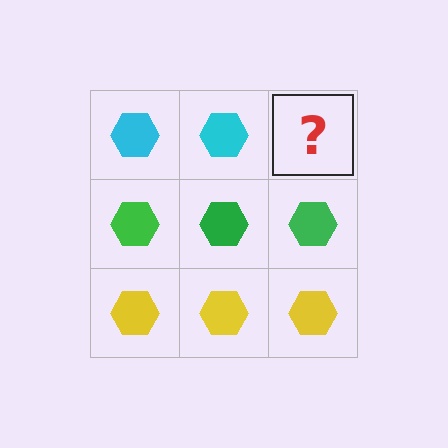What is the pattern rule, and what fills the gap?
The rule is that each row has a consistent color. The gap should be filled with a cyan hexagon.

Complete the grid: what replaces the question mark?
The question mark should be replaced with a cyan hexagon.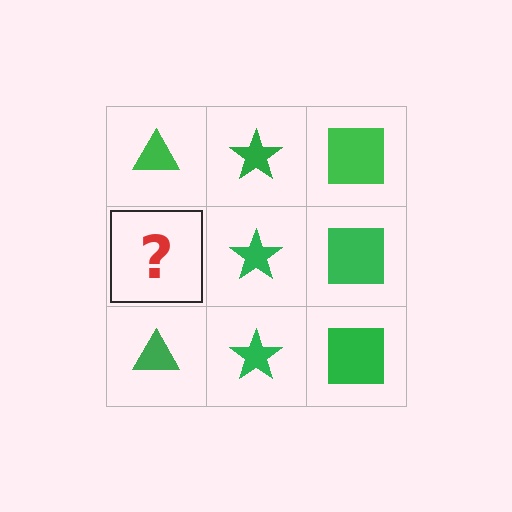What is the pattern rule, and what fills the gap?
The rule is that each column has a consistent shape. The gap should be filled with a green triangle.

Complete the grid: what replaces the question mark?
The question mark should be replaced with a green triangle.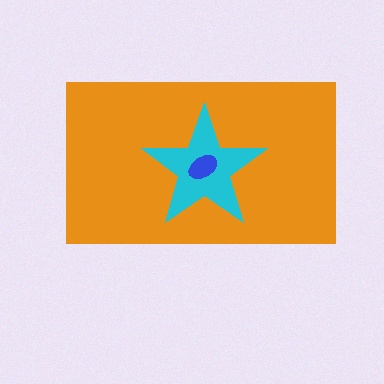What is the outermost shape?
The orange rectangle.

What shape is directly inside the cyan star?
The blue ellipse.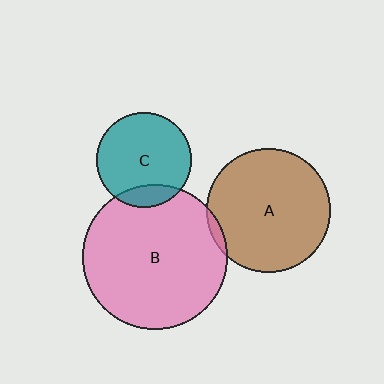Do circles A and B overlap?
Yes.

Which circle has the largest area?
Circle B (pink).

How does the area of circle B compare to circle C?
Approximately 2.3 times.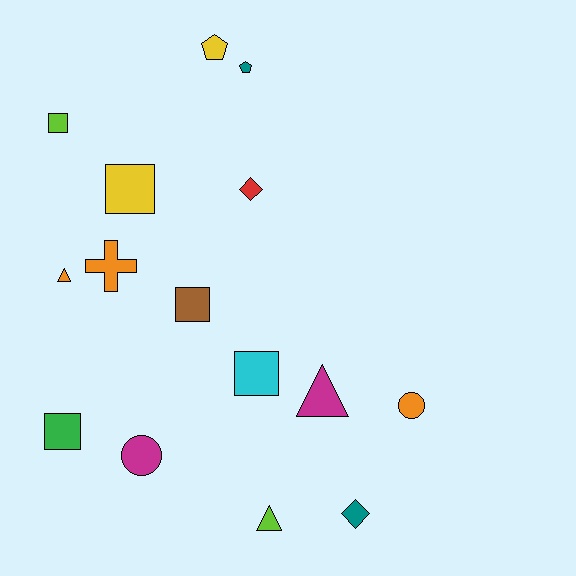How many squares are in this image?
There are 5 squares.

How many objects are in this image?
There are 15 objects.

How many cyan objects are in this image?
There is 1 cyan object.